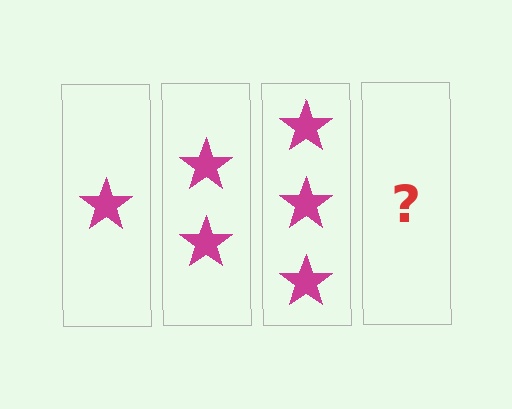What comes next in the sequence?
The next element should be 4 stars.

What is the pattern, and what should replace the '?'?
The pattern is that each step adds one more star. The '?' should be 4 stars.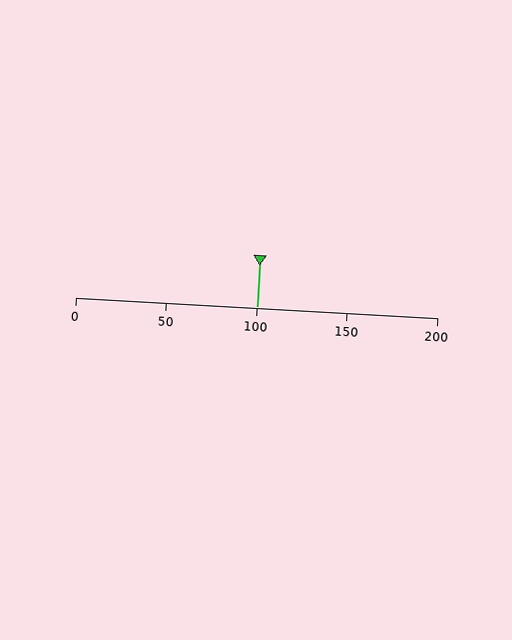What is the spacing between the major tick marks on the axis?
The major ticks are spaced 50 apart.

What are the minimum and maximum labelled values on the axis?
The axis runs from 0 to 200.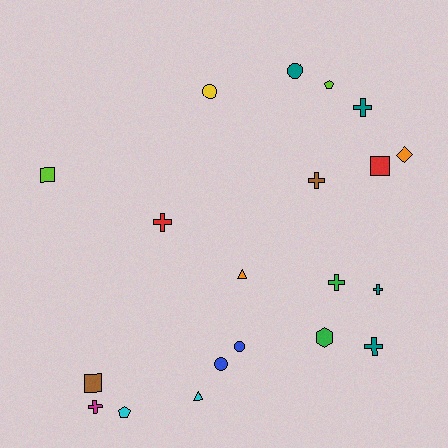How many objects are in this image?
There are 20 objects.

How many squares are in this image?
There are 3 squares.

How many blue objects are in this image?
There are 2 blue objects.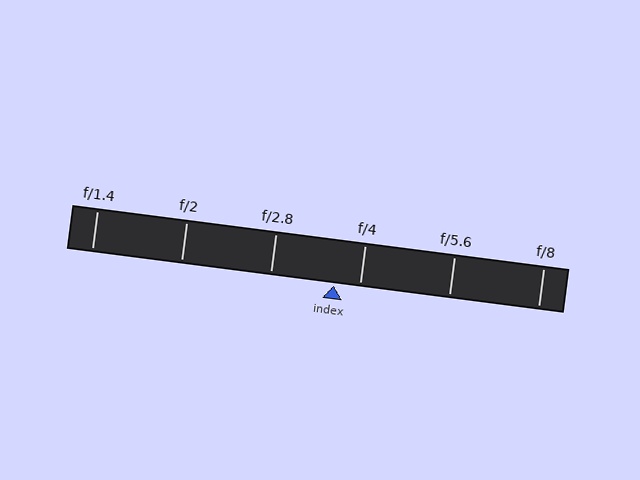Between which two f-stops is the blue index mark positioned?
The index mark is between f/2.8 and f/4.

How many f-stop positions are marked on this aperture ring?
There are 6 f-stop positions marked.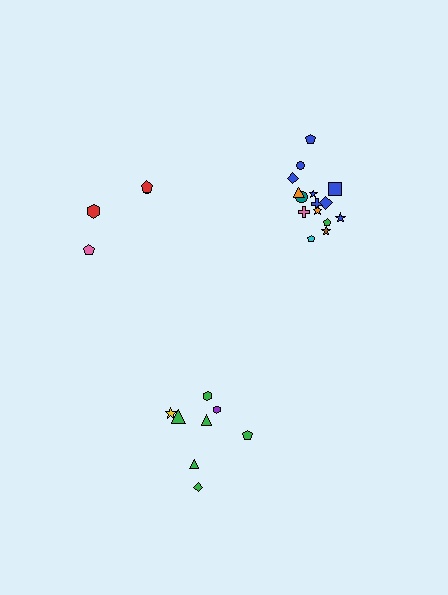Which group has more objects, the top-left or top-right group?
The top-right group.